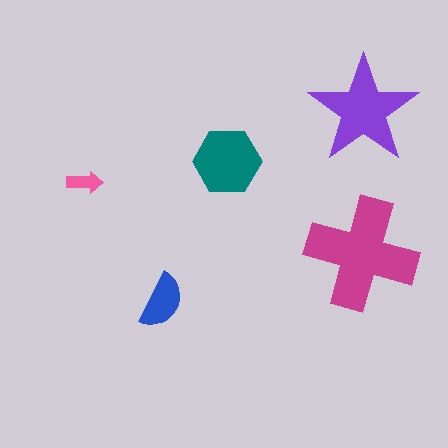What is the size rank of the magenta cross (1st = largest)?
1st.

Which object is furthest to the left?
The pink arrow is leftmost.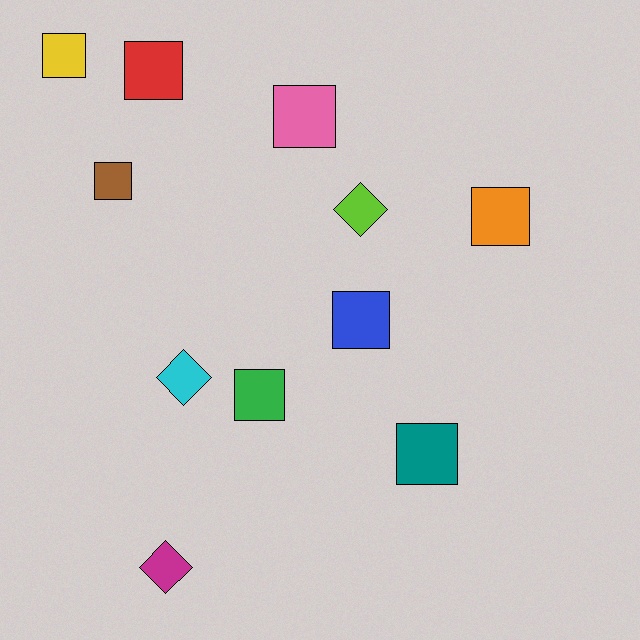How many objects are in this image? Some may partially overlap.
There are 11 objects.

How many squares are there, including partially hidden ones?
There are 8 squares.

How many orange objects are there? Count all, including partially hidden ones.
There is 1 orange object.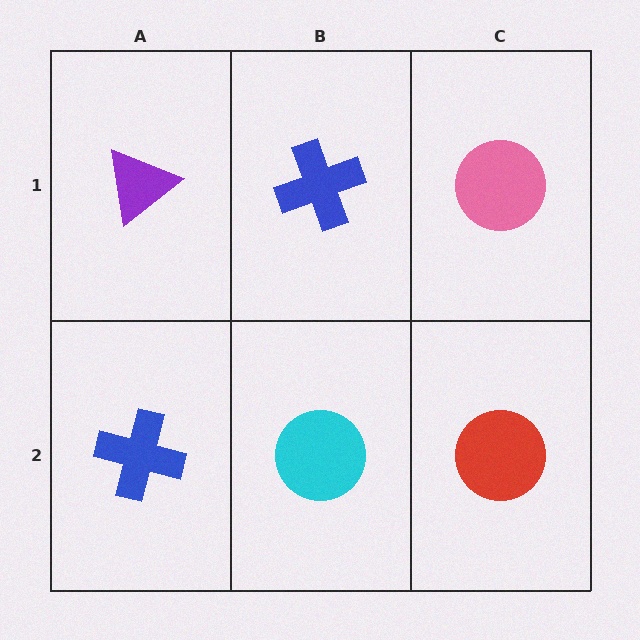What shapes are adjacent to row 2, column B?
A blue cross (row 1, column B), a blue cross (row 2, column A), a red circle (row 2, column C).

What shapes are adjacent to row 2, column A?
A purple triangle (row 1, column A), a cyan circle (row 2, column B).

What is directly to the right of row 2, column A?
A cyan circle.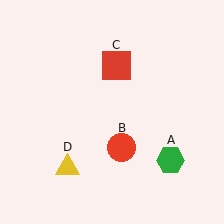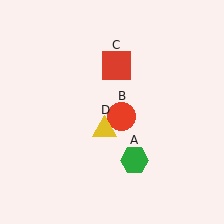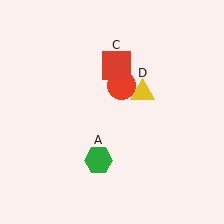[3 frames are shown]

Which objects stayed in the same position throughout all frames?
Red square (object C) remained stationary.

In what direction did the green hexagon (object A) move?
The green hexagon (object A) moved left.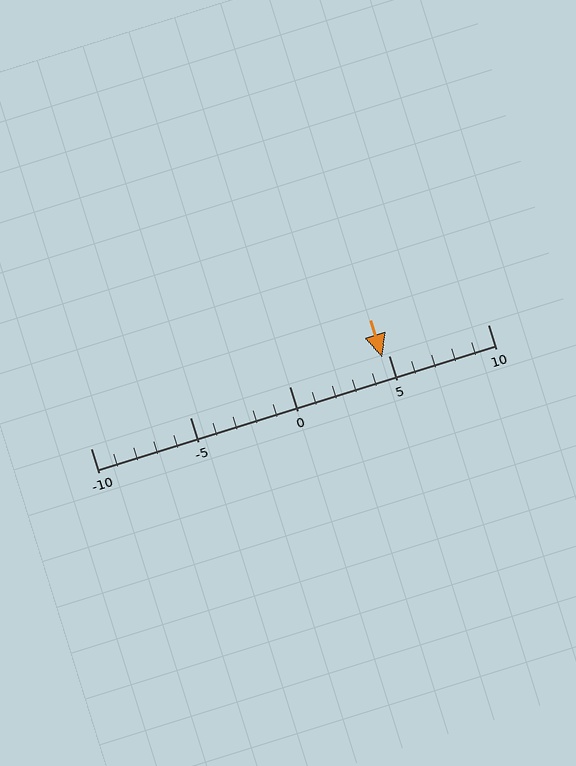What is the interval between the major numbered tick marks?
The major tick marks are spaced 5 units apart.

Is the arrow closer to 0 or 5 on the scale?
The arrow is closer to 5.